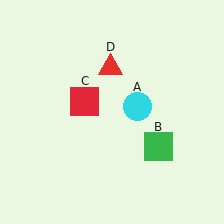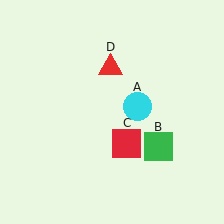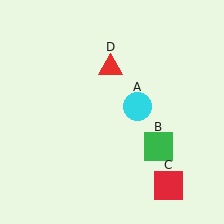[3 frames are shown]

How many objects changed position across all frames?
1 object changed position: red square (object C).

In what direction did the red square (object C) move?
The red square (object C) moved down and to the right.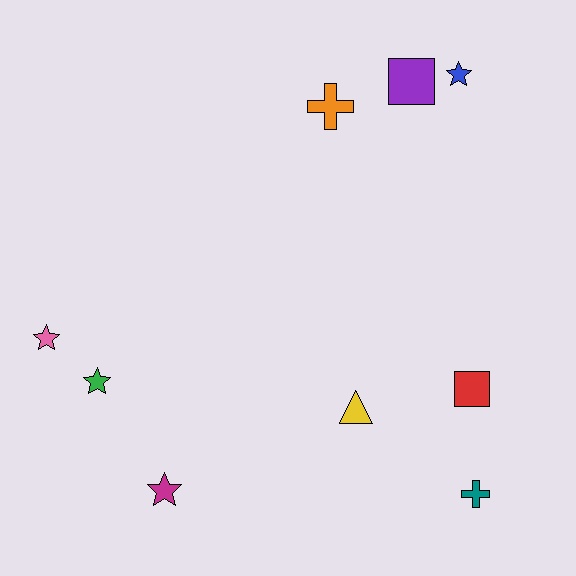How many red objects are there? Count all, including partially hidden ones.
There is 1 red object.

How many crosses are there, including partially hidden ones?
There are 2 crosses.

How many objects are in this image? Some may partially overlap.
There are 9 objects.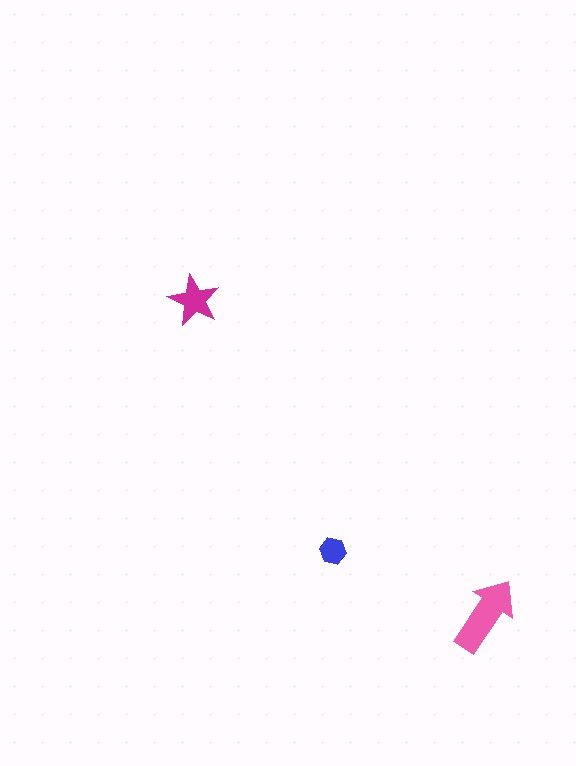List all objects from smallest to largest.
The blue hexagon, the magenta star, the pink arrow.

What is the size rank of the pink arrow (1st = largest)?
1st.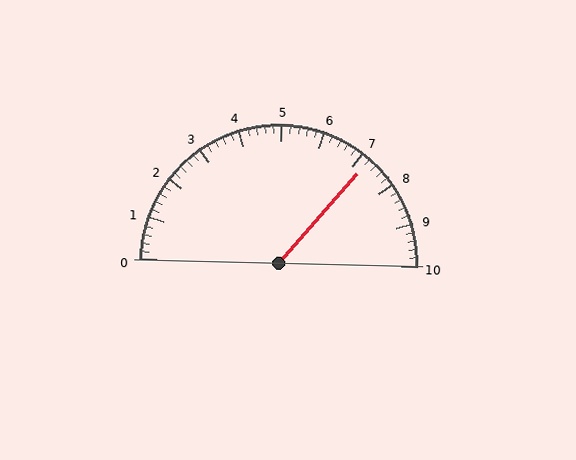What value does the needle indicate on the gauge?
The needle indicates approximately 7.2.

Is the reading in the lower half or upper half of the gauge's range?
The reading is in the upper half of the range (0 to 10).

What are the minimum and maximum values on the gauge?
The gauge ranges from 0 to 10.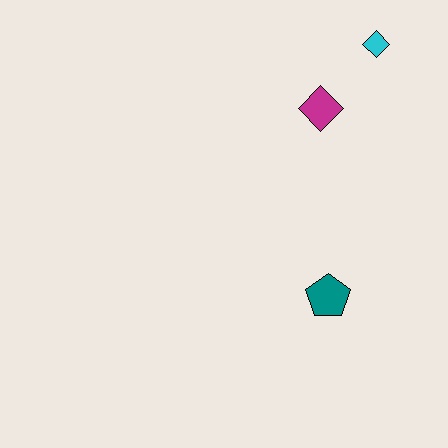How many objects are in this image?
There are 3 objects.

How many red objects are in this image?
There are no red objects.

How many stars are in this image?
There are no stars.